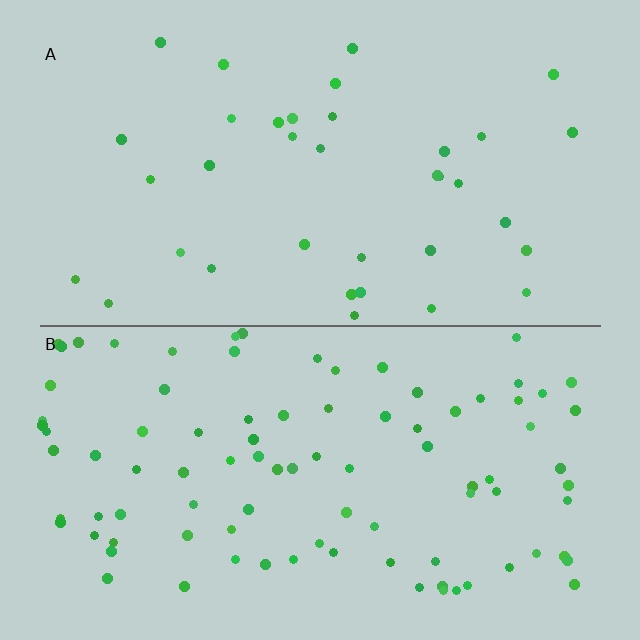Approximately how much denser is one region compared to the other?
Approximately 2.6× — region B over region A.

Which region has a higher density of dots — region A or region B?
B (the bottom).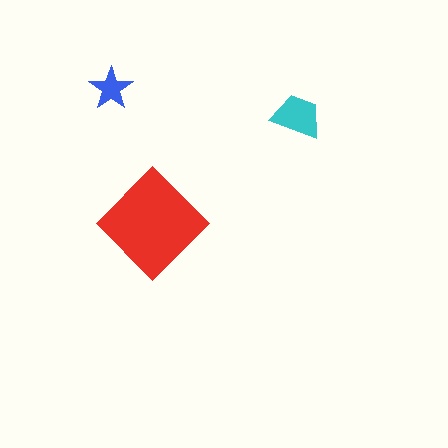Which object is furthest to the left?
The blue star is leftmost.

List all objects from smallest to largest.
The blue star, the cyan trapezoid, the red diamond.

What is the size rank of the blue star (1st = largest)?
3rd.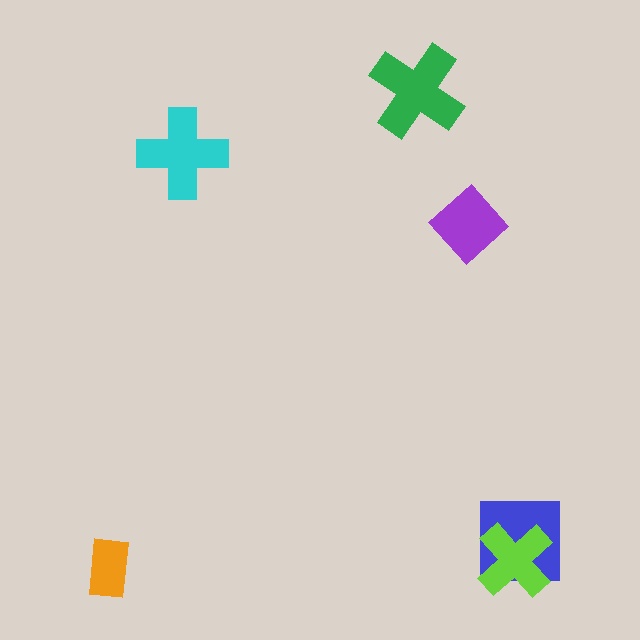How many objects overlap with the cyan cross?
0 objects overlap with the cyan cross.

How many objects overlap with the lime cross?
1 object overlaps with the lime cross.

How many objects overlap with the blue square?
1 object overlaps with the blue square.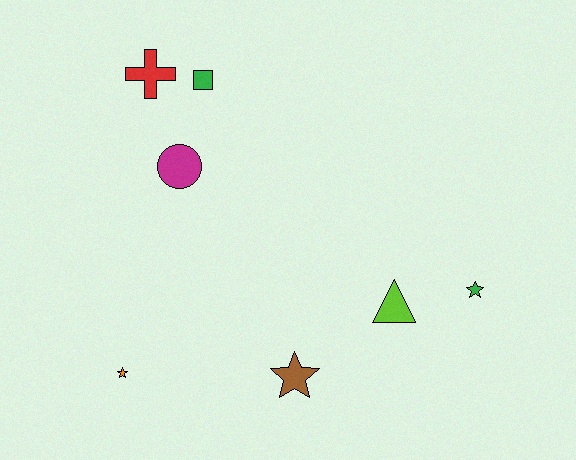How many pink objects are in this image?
There are no pink objects.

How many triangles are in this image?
There is 1 triangle.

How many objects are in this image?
There are 7 objects.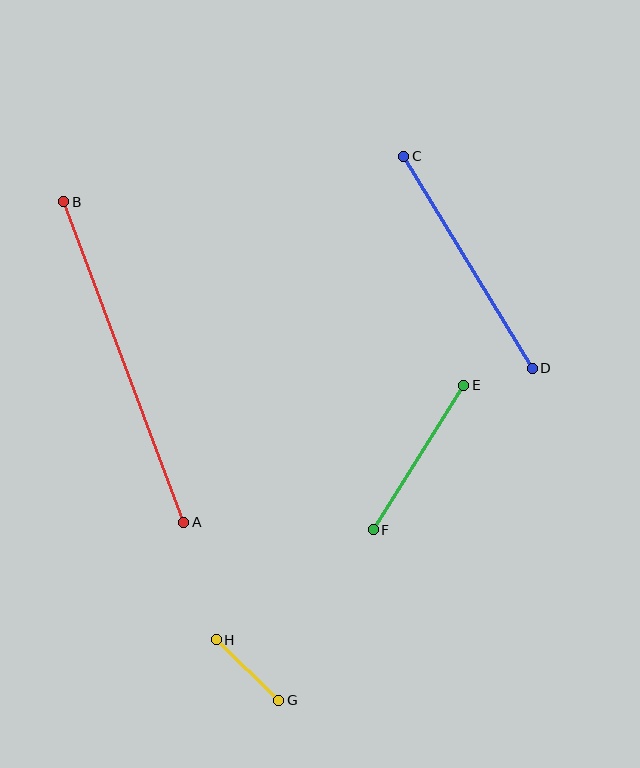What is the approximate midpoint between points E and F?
The midpoint is at approximately (418, 457) pixels.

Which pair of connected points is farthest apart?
Points A and B are farthest apart.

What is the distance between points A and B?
The distance is approximately 342 pixels.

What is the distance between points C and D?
The distance is approximately 248 pixels.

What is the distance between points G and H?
The distance is approximately 87 pixels.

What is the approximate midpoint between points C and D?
The midpoint is at approximately (468, 262) pixels.